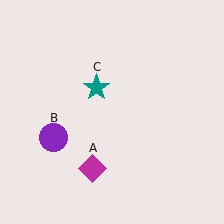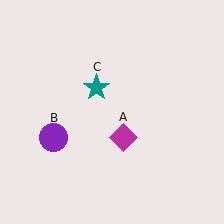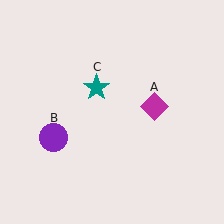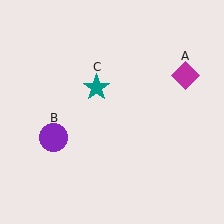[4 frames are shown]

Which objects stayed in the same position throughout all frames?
Purple circle (object B) and teal star (object C) remained stationary.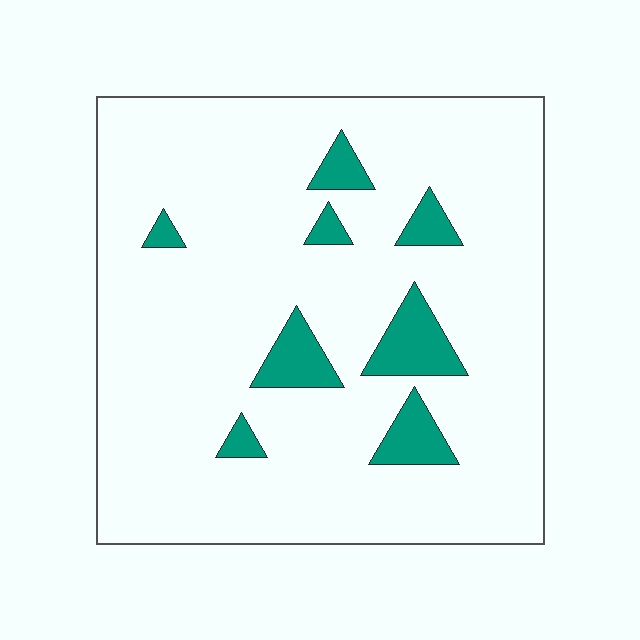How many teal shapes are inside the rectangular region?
8.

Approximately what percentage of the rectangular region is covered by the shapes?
Approximately 10%.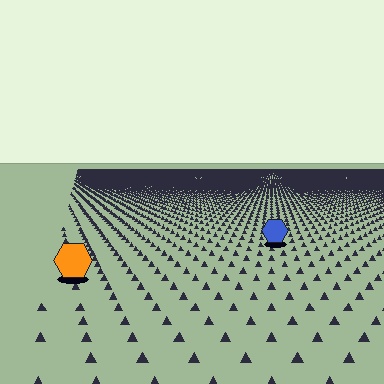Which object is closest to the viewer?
The orange hexagon is closest. The texture marks near it are larger and more spread out.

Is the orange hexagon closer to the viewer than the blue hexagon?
Yes. The orange hexagon is closer — you can tell from the texture gradient: the ground texture is coarser near it.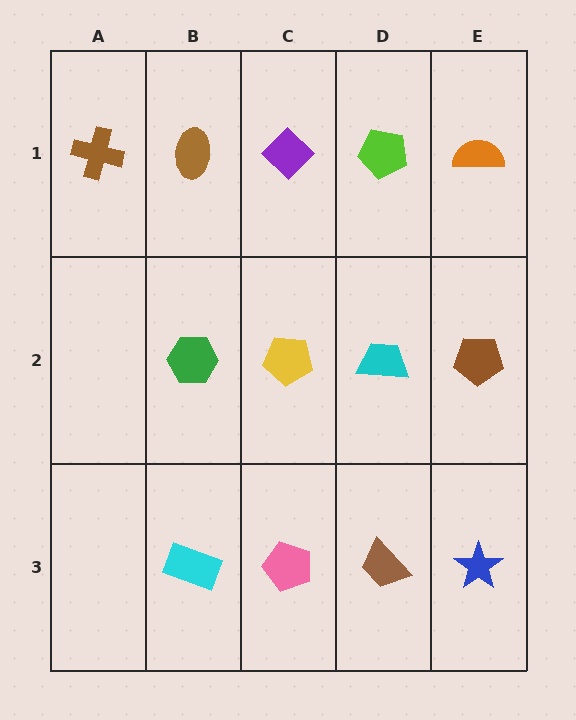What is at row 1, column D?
A lime pentagon.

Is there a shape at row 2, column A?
No, that cell is empty.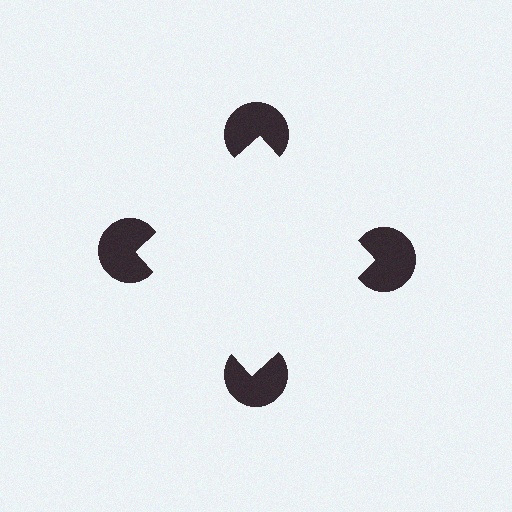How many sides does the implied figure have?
4 sides.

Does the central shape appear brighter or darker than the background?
It typically appears slightly brighter than the background, even though no actual brightness change is drawn.